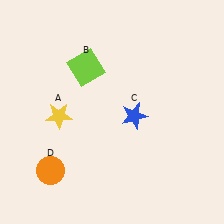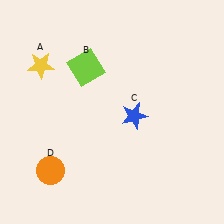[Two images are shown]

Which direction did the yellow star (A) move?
The yellow star (A) moved up.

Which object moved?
The yellow star (A) moved up.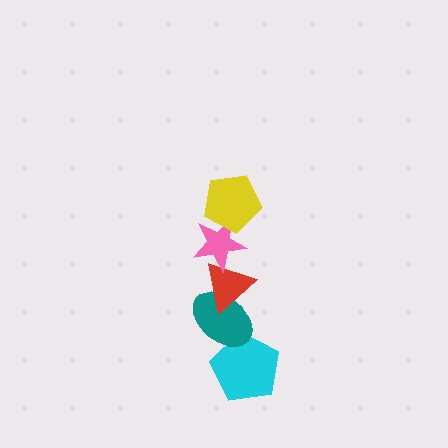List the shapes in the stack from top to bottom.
From top to bottom: the yellow pentagon, the pink star, the red triangle, the teal ellipse, the cyan pentagon.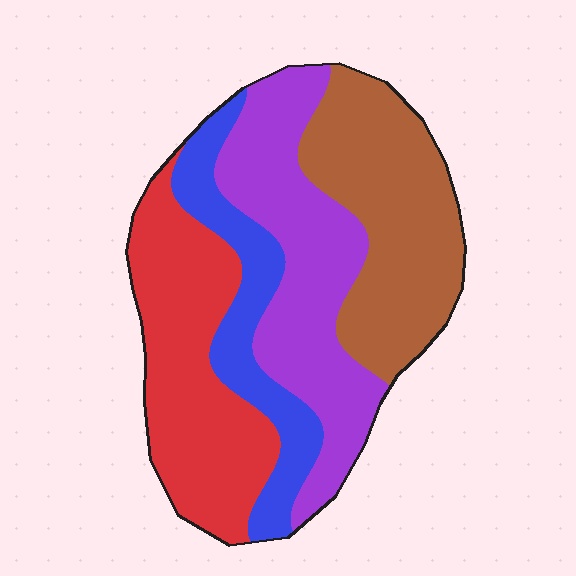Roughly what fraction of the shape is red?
Red covers 27% of the shape.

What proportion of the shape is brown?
Brown takes up between a quarter and a half of the shape.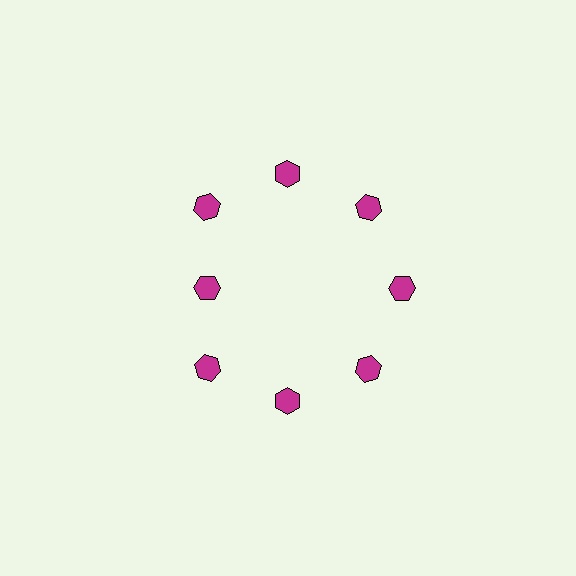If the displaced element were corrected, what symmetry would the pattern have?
It would have 8-fold rotational symmetry — the pattern would map onto itself every 45 degrees.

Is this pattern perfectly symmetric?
No. The 8 magenta hexagons are arranged in a ring, but one element near the 9 o'clock position is pulled inward toward the center, breaking the 8-fold rotational symmetry.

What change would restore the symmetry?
The symmetry would be restored by moving it outward, back onto the ring so that all 8 hexagons sit at equal angles and equal distance from the center.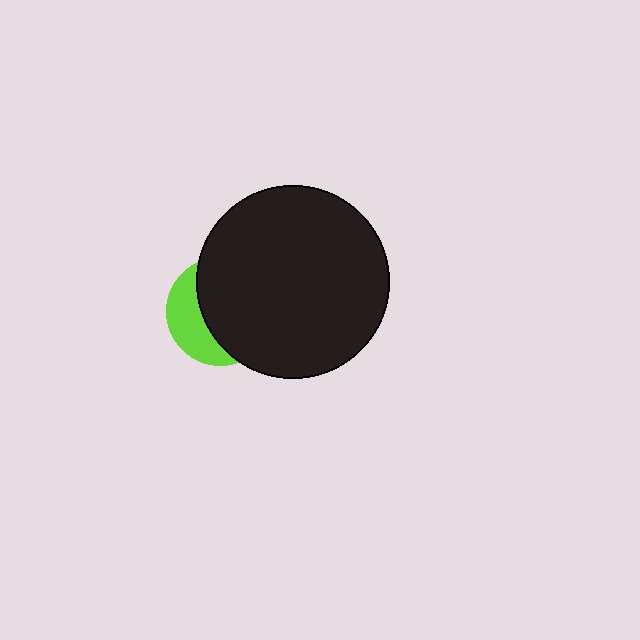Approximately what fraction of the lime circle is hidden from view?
Roughly 66% of the lime circle is hidden behind the black circle.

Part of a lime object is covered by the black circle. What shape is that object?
It is a circle.